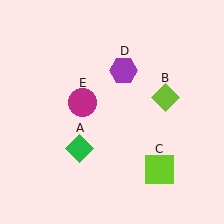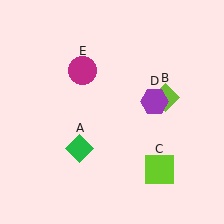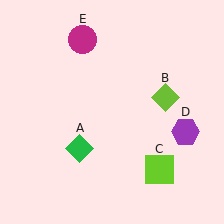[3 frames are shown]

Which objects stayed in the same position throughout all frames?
Green diamond (object A) and lime diamond (object B) and lime square (object C) remained stationary.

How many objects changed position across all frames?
2 objects changed position: purple hexagon (object D), magenta circle (object E).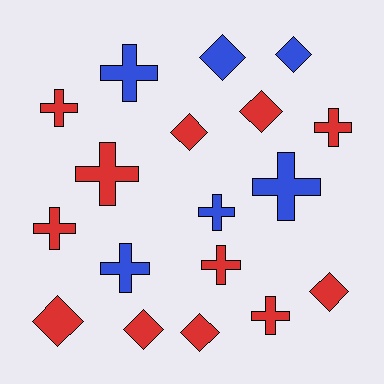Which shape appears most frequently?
Cross, with 10 objects.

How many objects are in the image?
There are 18 objects.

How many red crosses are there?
There are 6 red crosses.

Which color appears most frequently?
Red, with 12 objects.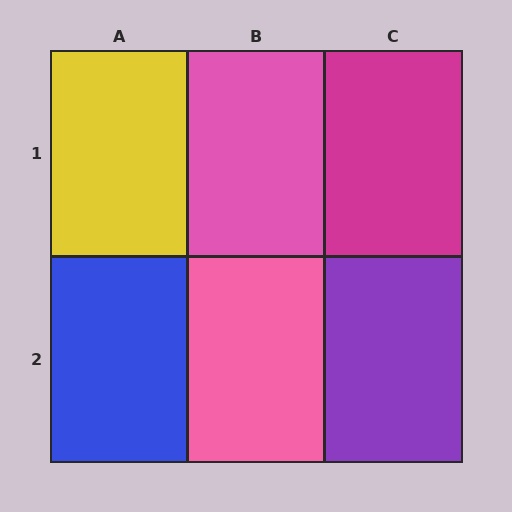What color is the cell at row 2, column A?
Blue.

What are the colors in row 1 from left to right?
Yellow, pink, magenta.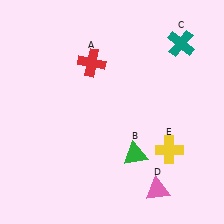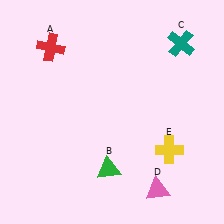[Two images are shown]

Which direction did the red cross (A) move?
The red cross (A) moved left.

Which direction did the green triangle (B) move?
The green triangle (B) moved left.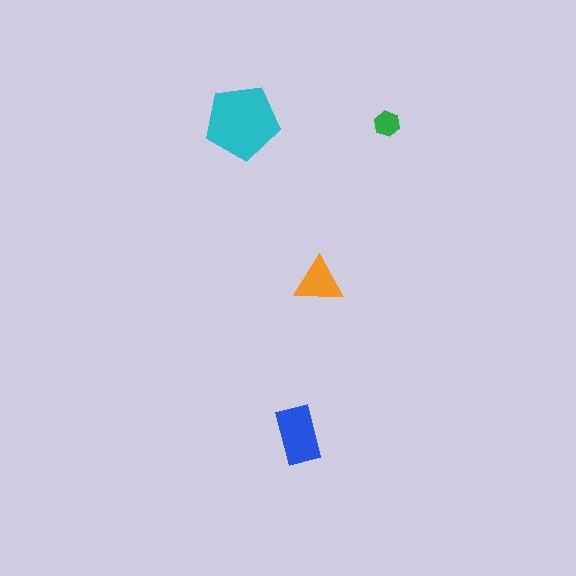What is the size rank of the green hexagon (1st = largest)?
4th.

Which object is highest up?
The cyan pentagon is topmost.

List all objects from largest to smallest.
The cyan pentagon, the blue rectangle, the orange triangle, the green hexagon.